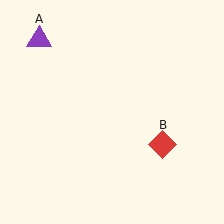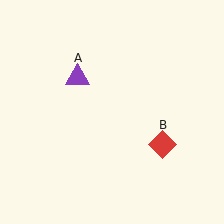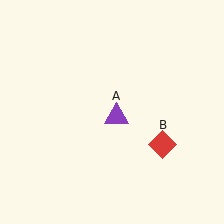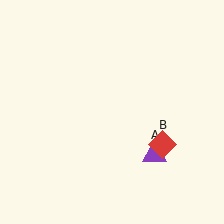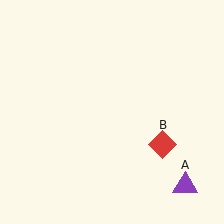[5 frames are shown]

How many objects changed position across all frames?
1 object changed position: purple triangle (object A).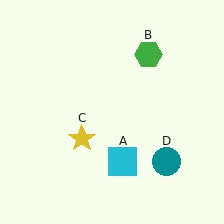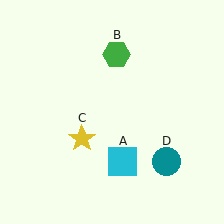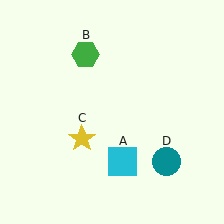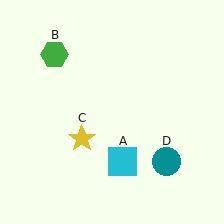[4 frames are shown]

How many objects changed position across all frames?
1 object changed position: green hexagon (object B).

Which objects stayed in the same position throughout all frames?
Cyan square (object A) and yellow star (object C) and teal circle (object D) remained stationary.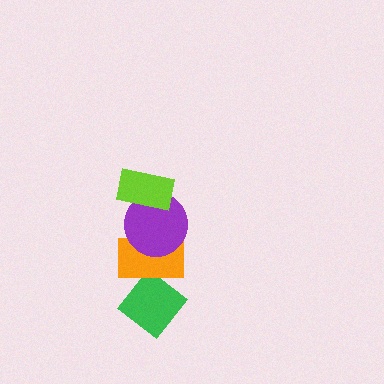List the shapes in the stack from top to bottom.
From top to bottom: the lime rectangle, the purple circle, the orange rectangle, the green diamond.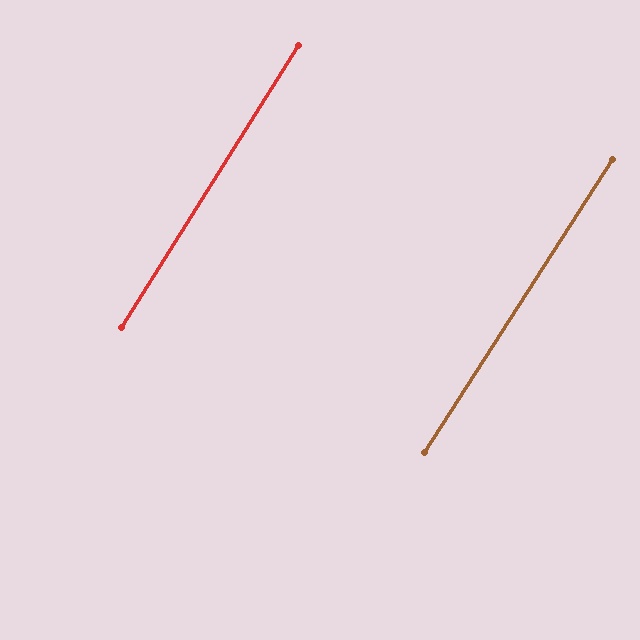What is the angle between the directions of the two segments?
Approximately 1 degree.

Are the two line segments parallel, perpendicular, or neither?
Parallel — their directions differ by only 0.7°.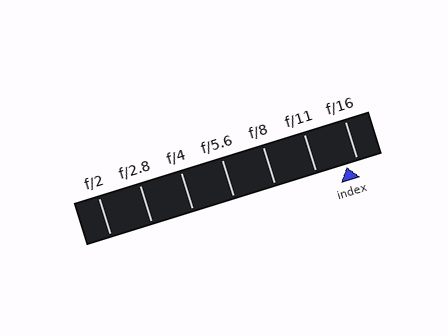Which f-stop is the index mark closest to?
The index mark is closest to f/16.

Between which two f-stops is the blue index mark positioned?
The index mark is between f/11 and f/16.